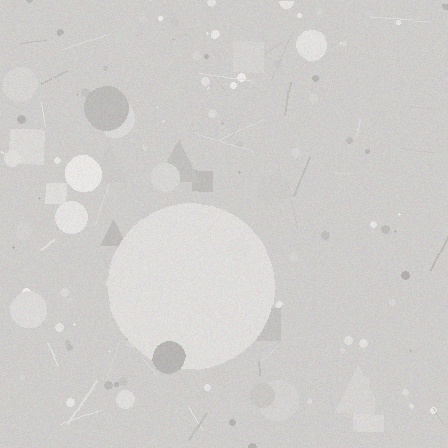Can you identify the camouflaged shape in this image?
The camouflaged shape is a circle.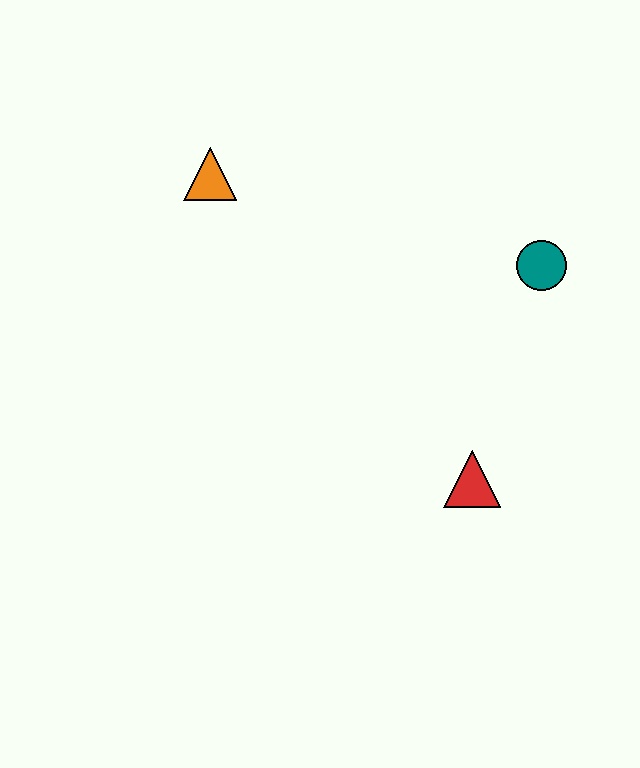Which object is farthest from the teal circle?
The orange triangle is farthest from the teal circle.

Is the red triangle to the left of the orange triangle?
No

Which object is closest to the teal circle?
The red triangle is closest to the teal circle.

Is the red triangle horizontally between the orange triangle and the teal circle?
Yes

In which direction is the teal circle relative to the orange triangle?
The teal circle is to the right of the orange triangle.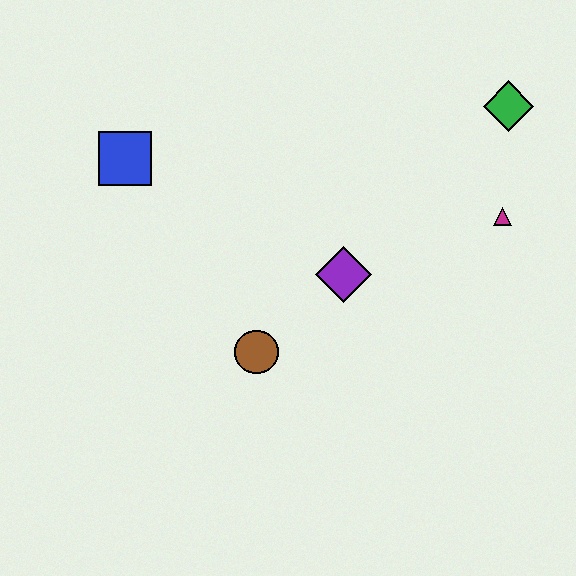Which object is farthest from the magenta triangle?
The blue square is farthest from the magenta triangle.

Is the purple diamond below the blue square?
Yes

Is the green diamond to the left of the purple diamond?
No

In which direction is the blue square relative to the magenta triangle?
The blue square is to the left of the magenta triangle.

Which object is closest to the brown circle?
The purple diamond is closest to the brown circle.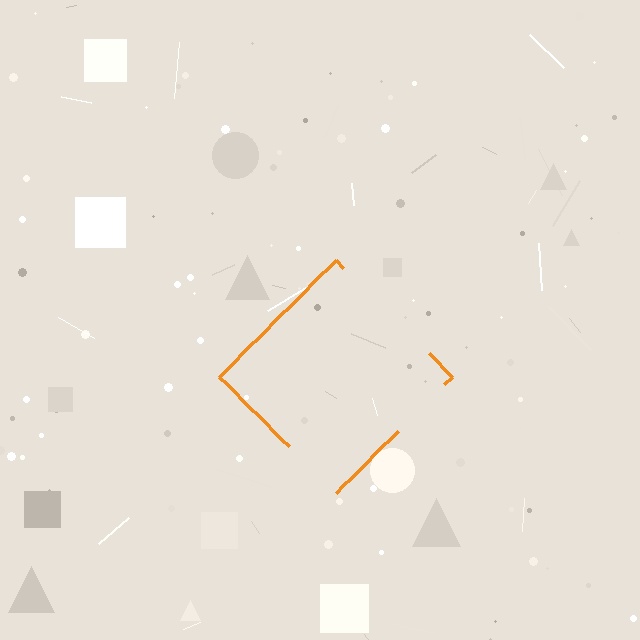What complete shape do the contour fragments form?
The contour fragments form a diamond.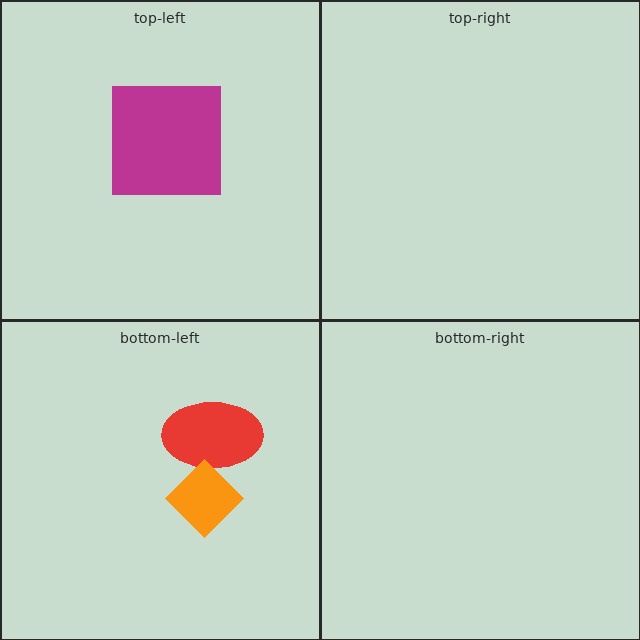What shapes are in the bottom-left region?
The red ellipse, the orange diamond.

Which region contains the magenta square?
The top-left region.